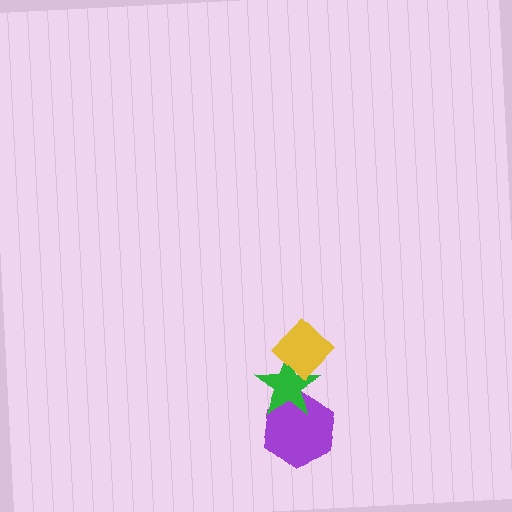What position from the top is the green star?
The green star is 2nd from the top.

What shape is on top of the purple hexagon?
The green star is on top of the purple hexagon.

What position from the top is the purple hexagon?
The purple hexagon is 3rd from the top.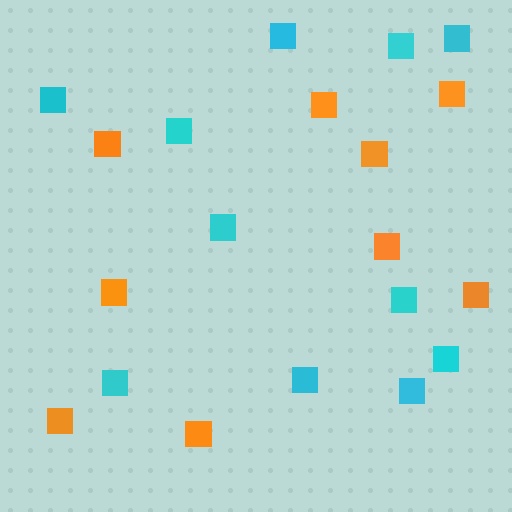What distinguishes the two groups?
There are 2 groups: one group of cyan squares (11) and one group of orange squares (9).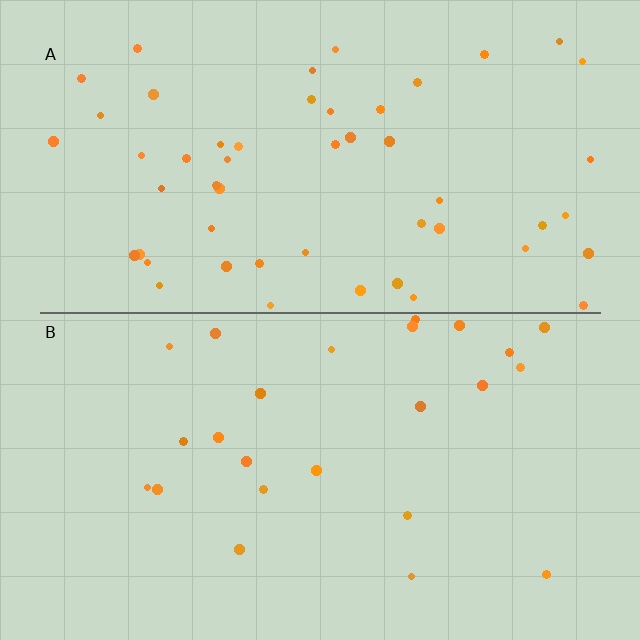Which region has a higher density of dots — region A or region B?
A (the top).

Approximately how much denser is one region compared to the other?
Approximately 2.1× — region A over region B.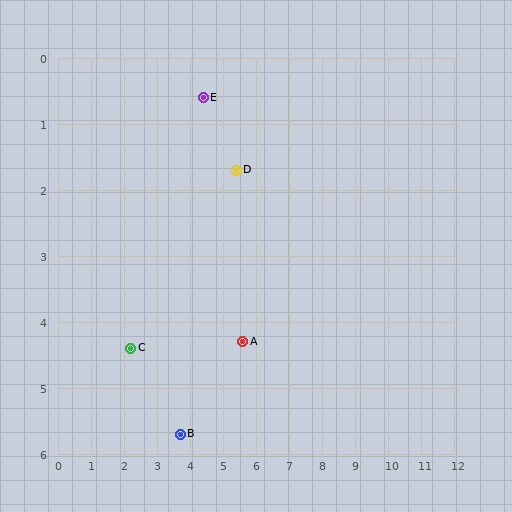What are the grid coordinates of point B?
Point B is at approximately (3.7, 5.7).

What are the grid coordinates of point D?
Point D is at approximately (5.4, 1.7).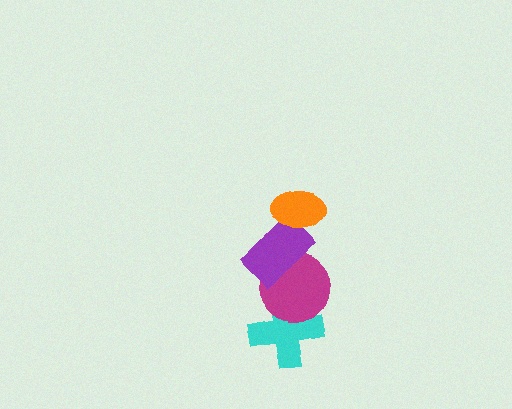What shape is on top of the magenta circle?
The purple rectangle is on top of the magenta circle.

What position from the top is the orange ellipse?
The orange ellipse is 1st from the top.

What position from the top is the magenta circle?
The magenta circle is 3rd from the top.